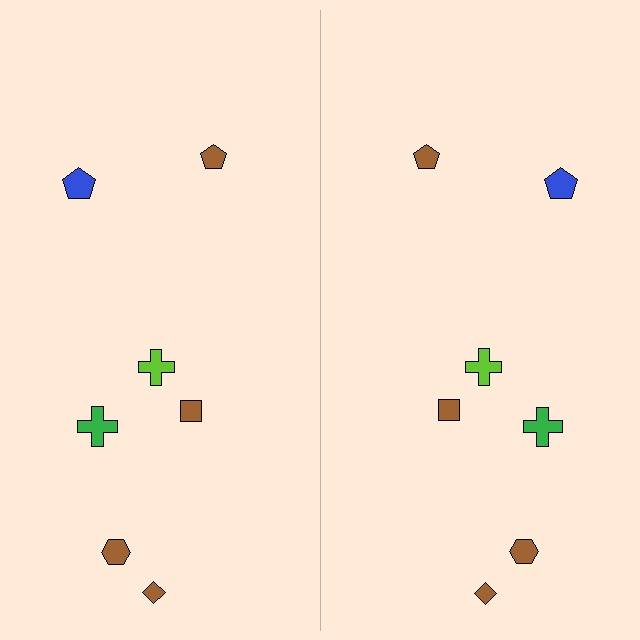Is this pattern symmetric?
Yes, this pattern has bilateral (reflection) symmetry.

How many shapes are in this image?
There are 14 shapes in this image.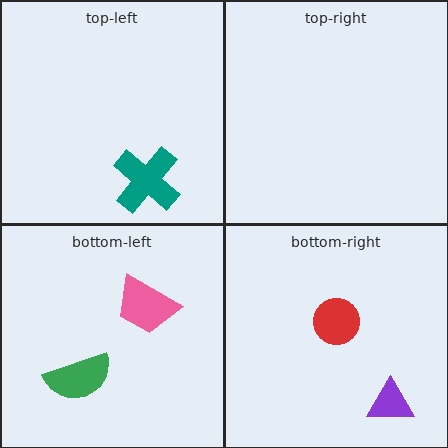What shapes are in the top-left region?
The teal cross.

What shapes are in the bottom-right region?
The red circle, the purple triangle.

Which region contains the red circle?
The bottom-right region.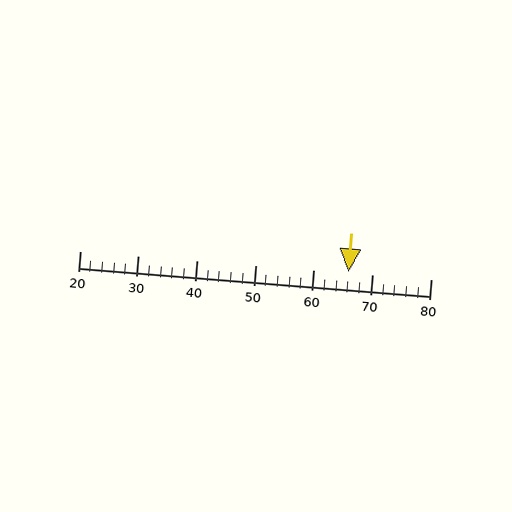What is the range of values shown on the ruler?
The ruler shows values from 20 to 80.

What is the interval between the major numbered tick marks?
The major tick marks are spaced 10 units apart.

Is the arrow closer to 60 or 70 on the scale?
The arrow is closer to 70.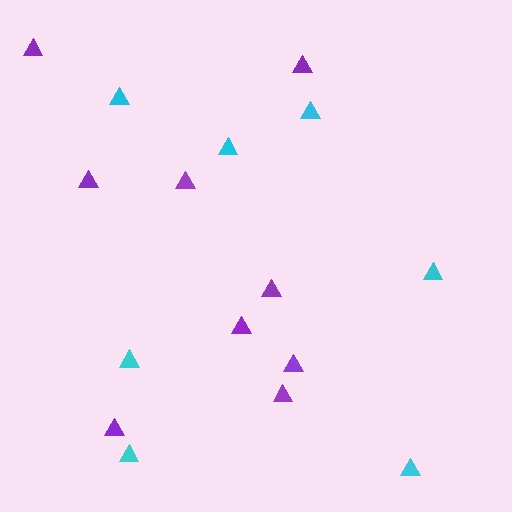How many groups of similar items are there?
There are 2 groups: one group of purple triangles (9) and one group of cyan triangles (7).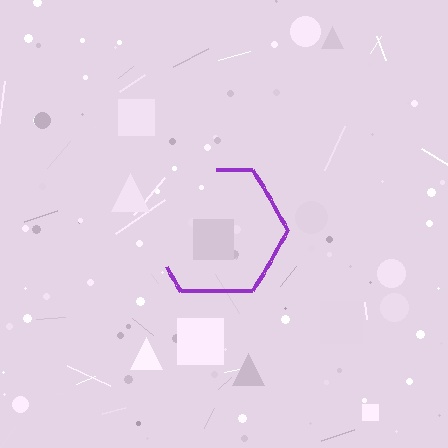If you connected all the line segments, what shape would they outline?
They would outline a hexagon.